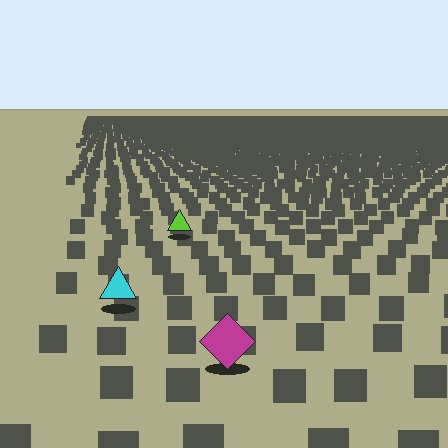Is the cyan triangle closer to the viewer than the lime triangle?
Yes. The cyan triangle is closer — you can tell from the texture gradient: the ground texture is coarser near it.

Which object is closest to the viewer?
The magenta diamond is closest. The texture marks near it are larger and more spread out.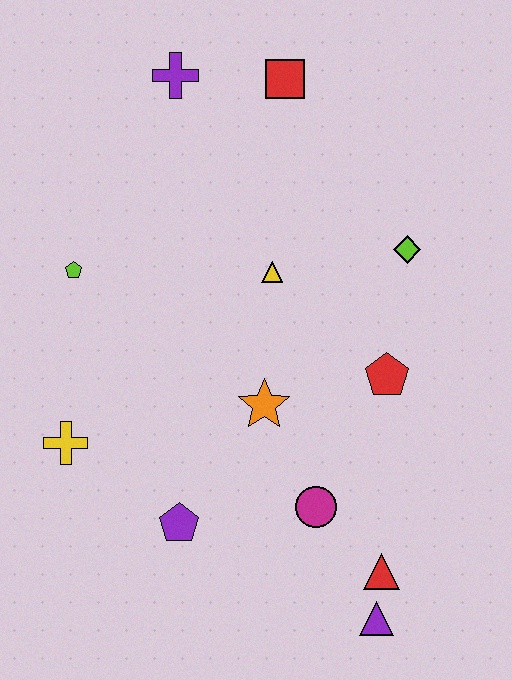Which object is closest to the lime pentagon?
The yellow cross is closest to the lime pentagon.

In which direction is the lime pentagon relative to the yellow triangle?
The lime pentagon is to the left of the yellow triangle.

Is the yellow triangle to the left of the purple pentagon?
No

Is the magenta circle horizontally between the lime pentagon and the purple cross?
No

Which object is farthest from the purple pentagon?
The red square is farthest from the purple pentagon.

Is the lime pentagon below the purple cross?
Yes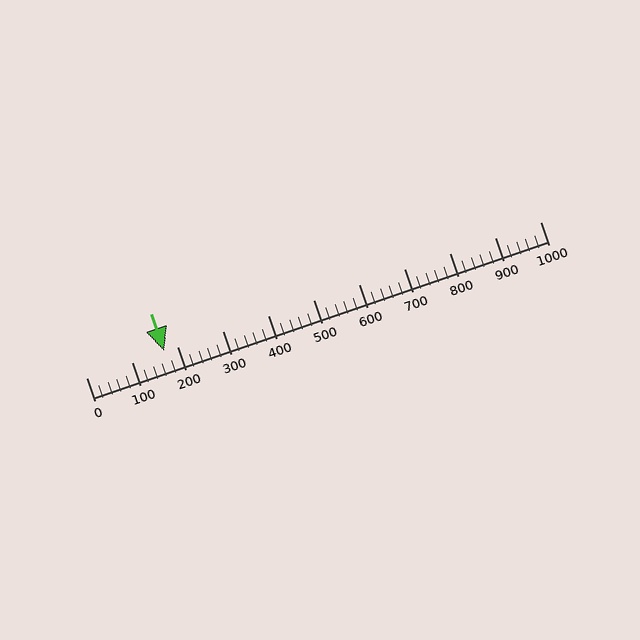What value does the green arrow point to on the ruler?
The green arrow points to approximately 173.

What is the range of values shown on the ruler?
The ruler shows values from 0 to 1000.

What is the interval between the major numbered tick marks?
The major tick marks are spaced 100 units apart.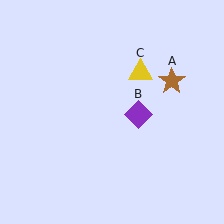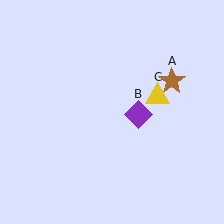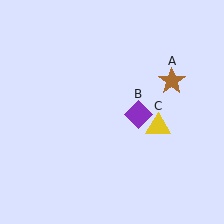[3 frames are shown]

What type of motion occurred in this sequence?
The yellow triangle (object C) rotated clockwise around the center of the scene.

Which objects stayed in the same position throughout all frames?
Brown star (object A) and purple diamond (object B) remained stationary.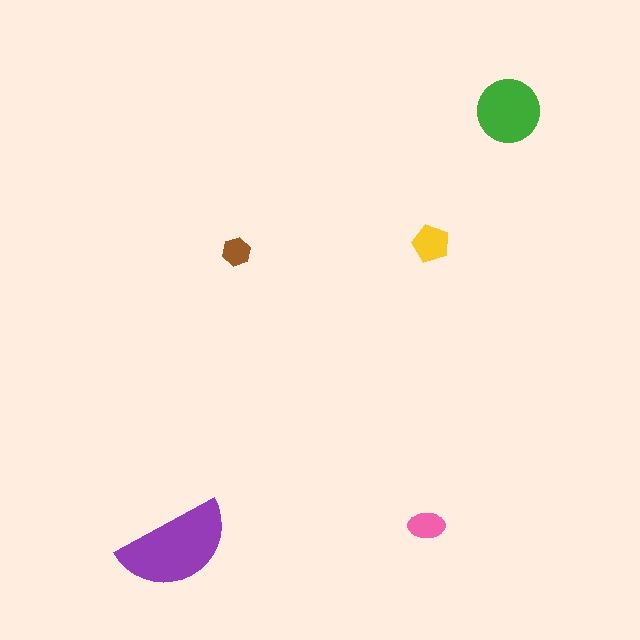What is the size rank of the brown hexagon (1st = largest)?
5th.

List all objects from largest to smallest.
The purple semicircle, the green circle, the yellow pentagon, the pink ellipse, the brown hexagon.